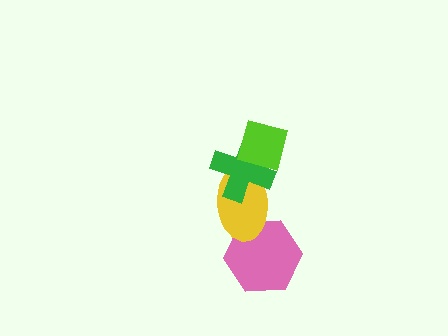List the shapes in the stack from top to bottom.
From top to bottom: the lime square, the green cross, the yellow ellipse, the pink hexagon.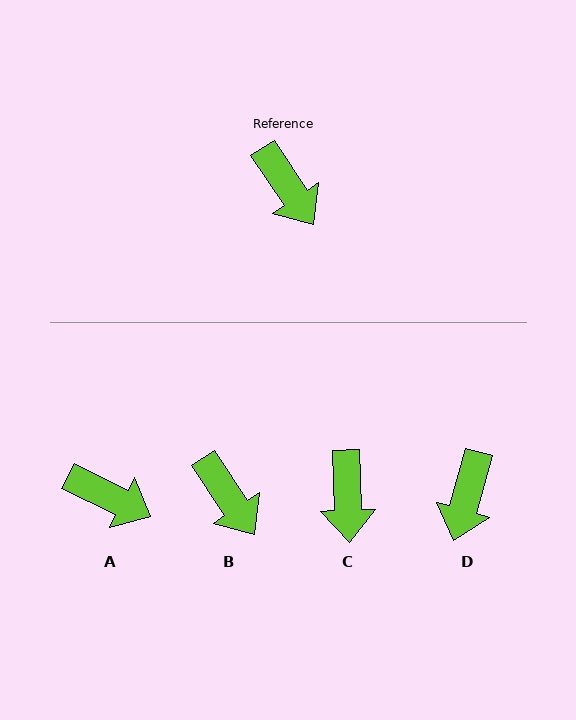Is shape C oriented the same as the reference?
No, it is off by about 32 degrees.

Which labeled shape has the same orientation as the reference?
B.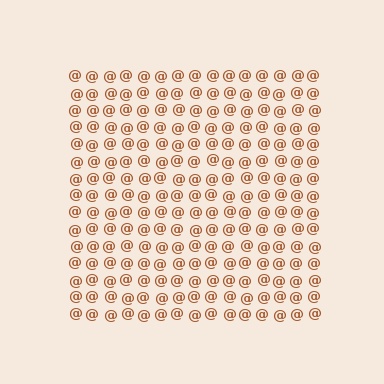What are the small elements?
The small elements are at signs.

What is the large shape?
The large shape is a square.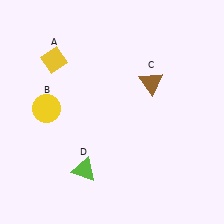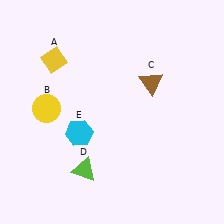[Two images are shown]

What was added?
A cyan hexagon (E) was added in Image 2.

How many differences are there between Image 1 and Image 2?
There is 1 difference between the two images.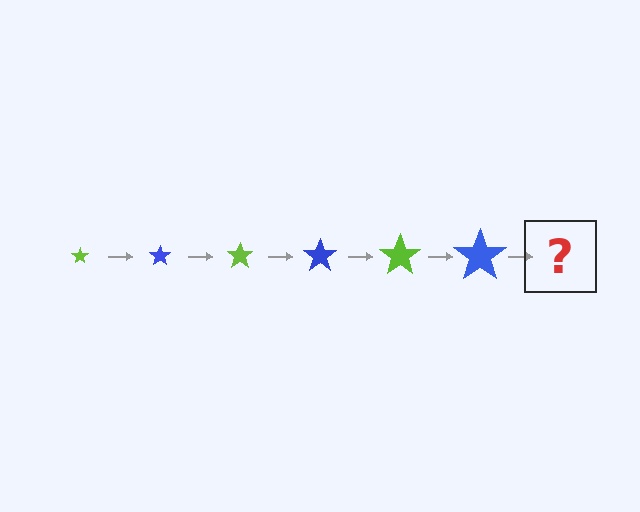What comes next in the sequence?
The next element should be a lime star, larger than the previous one.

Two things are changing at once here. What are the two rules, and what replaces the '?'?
The two rules are that the star grows larger each step and the color cycles through lime and blue. The '?' should be a lime star, larger than the previous one.